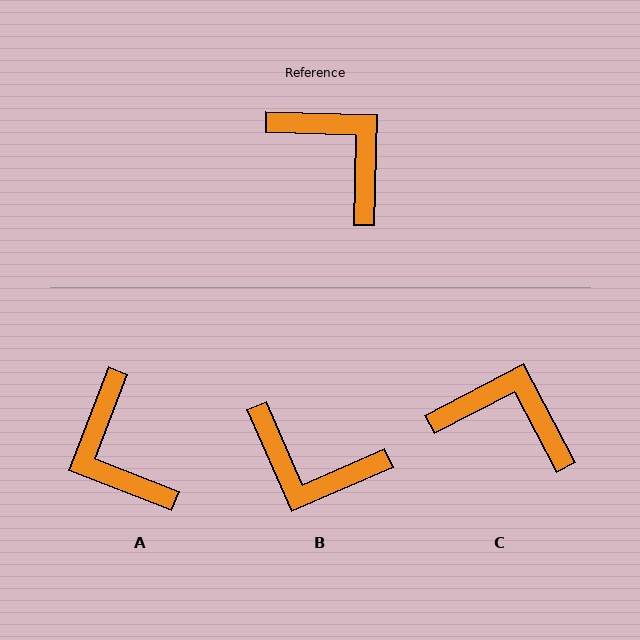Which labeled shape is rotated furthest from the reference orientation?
A, about 160 degrees away.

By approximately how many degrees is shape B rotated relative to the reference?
Approximately 155 degrees clockwise.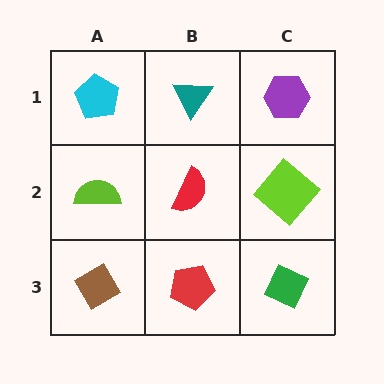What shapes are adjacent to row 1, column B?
A red semicircle (row 2, column B), a cyan pentagon (row 1, column A), a purple hexagon (row 1, column C).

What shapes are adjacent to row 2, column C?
A purple hexagon (row 1, column C), a green diamond (row 3, column C), a red semicircle (row 2, column B).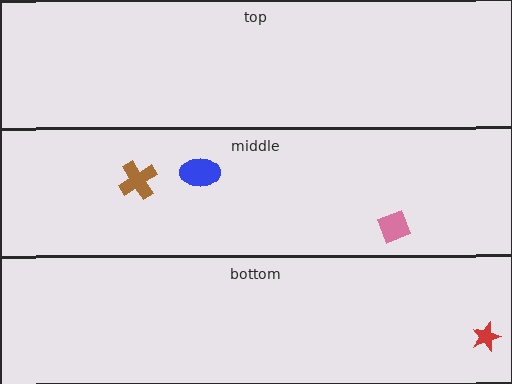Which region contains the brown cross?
The middle region.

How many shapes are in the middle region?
3.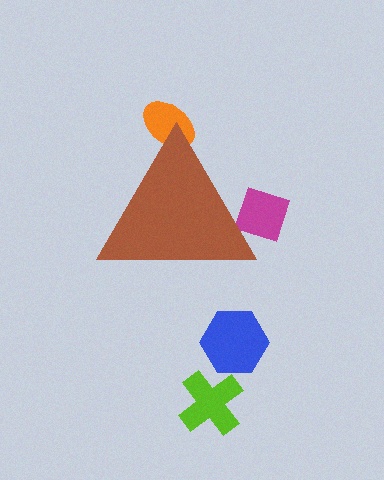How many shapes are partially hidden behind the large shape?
2 shapes are partially hidden.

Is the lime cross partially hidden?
No, the lime cross is fully visible.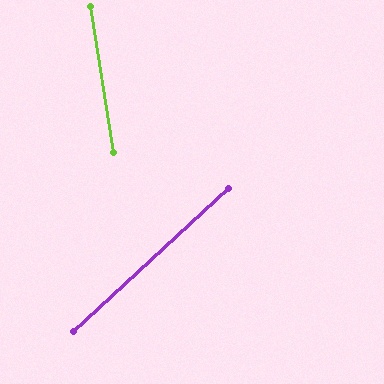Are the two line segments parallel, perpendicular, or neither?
Neither parallel nor perpendicular — they differ by about 56°.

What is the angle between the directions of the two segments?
Approximately 56 degrees.